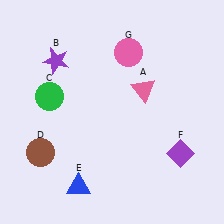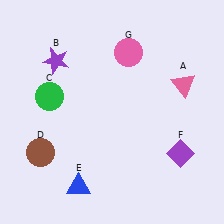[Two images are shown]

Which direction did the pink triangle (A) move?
The pink triangle (A) moved right.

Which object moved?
The pink triangle (A) moved right.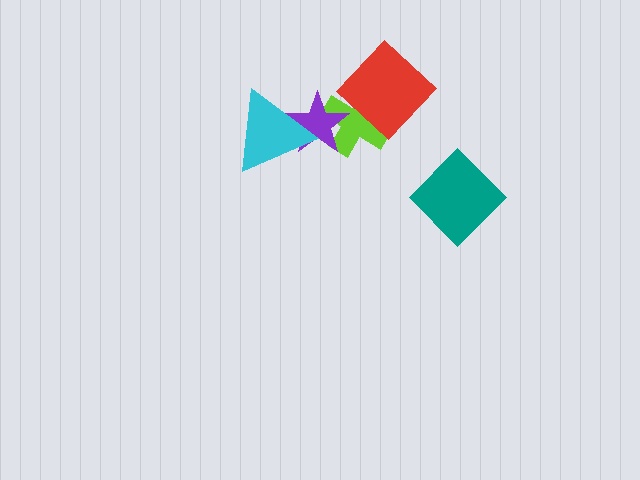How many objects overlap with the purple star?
2 objects overlap with the purple star.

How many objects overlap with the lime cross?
2 objects overlap with the lime cross.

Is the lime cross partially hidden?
Yes, it is partially covered by another shape.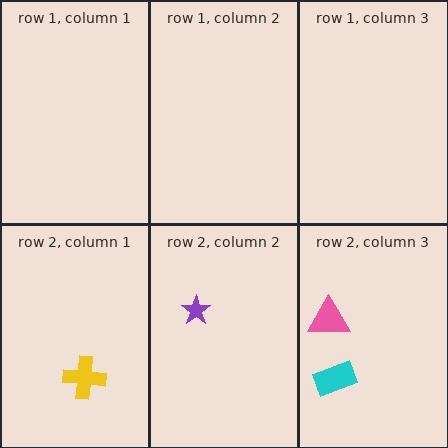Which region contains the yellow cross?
The row 2, column 1 region.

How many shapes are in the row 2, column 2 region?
1.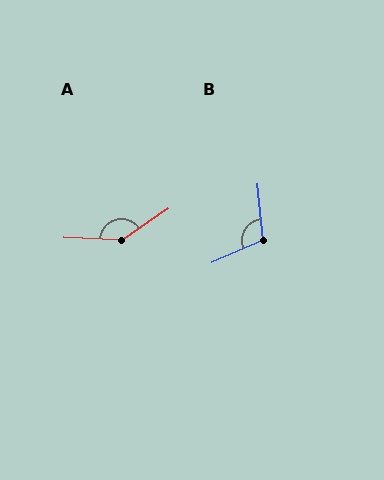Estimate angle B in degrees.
Approximately 108 degrees.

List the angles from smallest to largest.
B (108°), A (143°).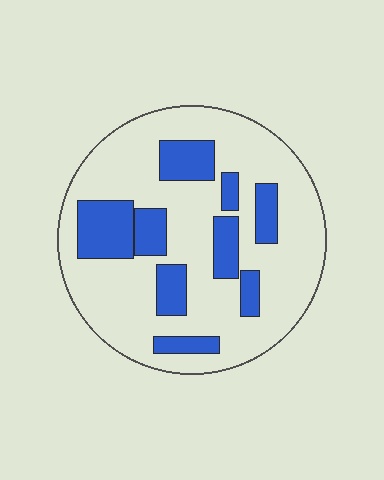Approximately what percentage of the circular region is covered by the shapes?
Approximately 25%.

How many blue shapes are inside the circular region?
9.